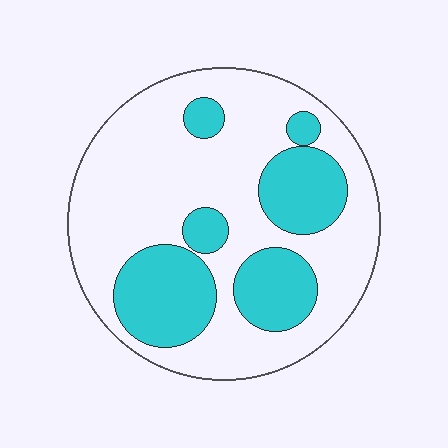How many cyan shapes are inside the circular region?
6.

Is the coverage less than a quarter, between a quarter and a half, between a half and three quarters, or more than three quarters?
Between a quarter and a half.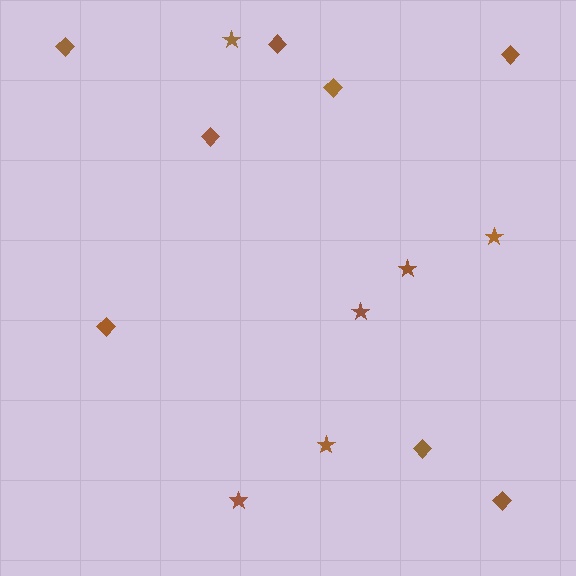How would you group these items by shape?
There are 2 groups: one group of stars (6) and one group of diamonds (8).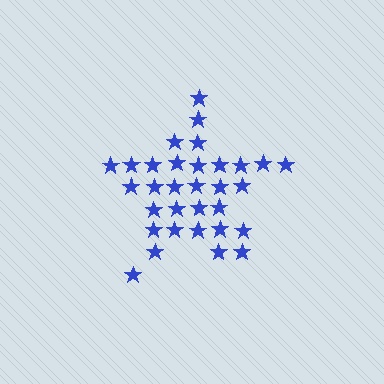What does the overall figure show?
The overall figure shows a star.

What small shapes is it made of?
It is made of small stars.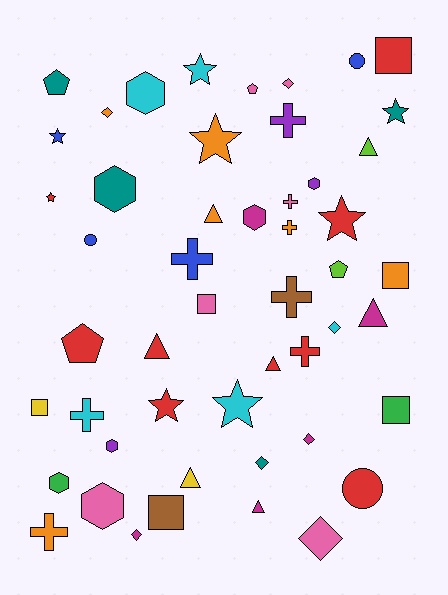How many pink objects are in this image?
There are 6 pink objects.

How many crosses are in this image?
There are 8 crosses.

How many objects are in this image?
There are 50 objects.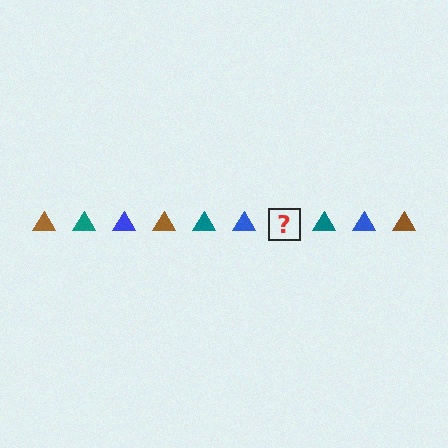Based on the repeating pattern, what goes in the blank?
The blank should be a brown triangle.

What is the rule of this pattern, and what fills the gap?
The rule is that the pattern cycles through brown, teal, blue triangles. The gap should be filled with a brown triangle.